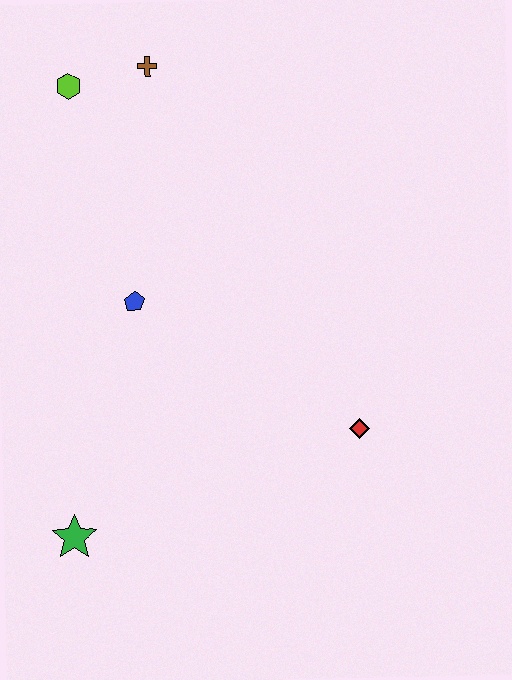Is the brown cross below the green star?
No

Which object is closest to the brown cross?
The lime hexagon is closest to the brown cross.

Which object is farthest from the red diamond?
The lime hexagon is farthest from the red diamond.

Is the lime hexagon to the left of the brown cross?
Yes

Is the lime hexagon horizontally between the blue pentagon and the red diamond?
No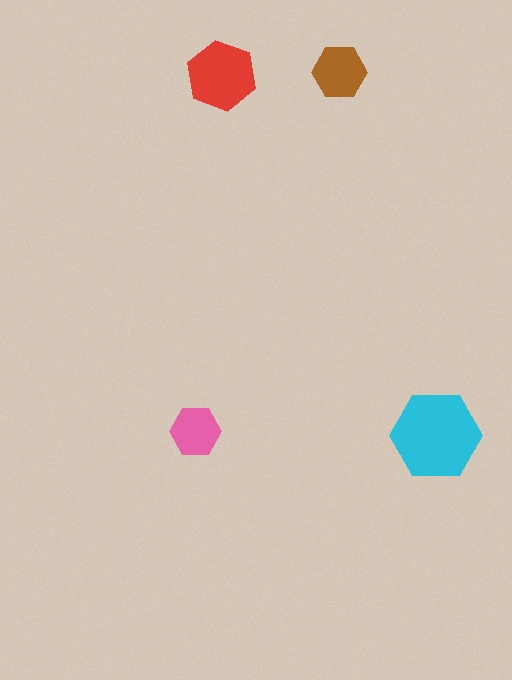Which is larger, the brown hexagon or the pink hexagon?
The brown one.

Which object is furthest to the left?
The pink hexagon is leftmost.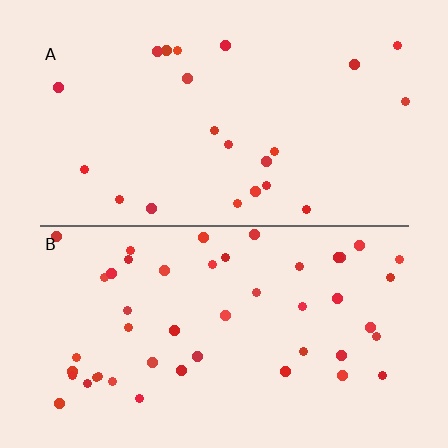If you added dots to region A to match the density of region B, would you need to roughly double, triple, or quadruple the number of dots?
Approximately double.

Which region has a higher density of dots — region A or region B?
B (the bottom).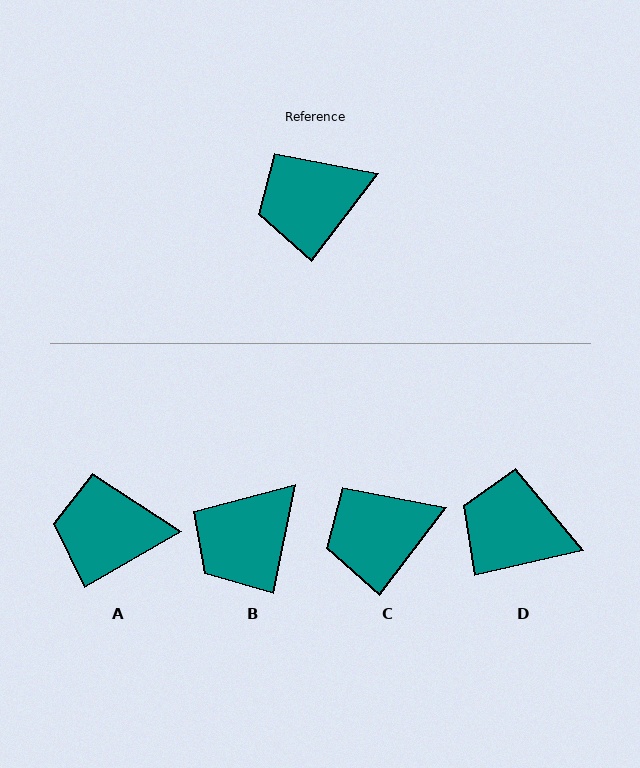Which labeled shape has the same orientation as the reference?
C.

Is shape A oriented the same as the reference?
No, it is off by about 23 degrees.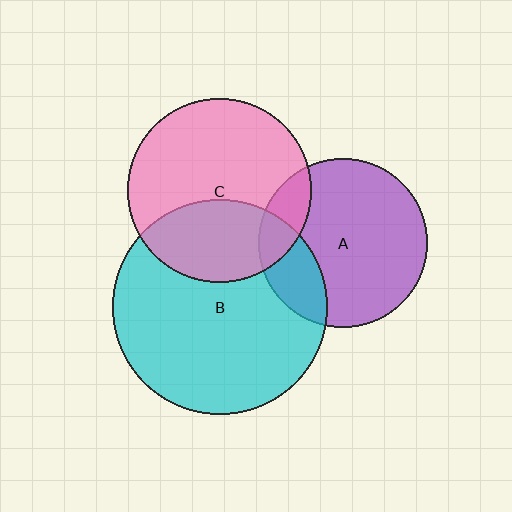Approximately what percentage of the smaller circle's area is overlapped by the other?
Approximately 20%.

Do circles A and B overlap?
Yes.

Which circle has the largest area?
Circle B (cyan).